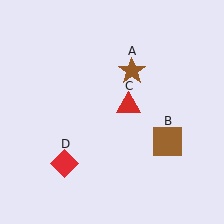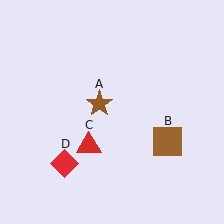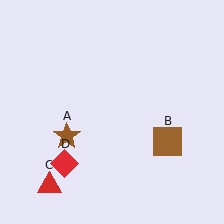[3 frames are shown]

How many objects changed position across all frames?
2 objects changed position: brown star (object A), red triangle (object C).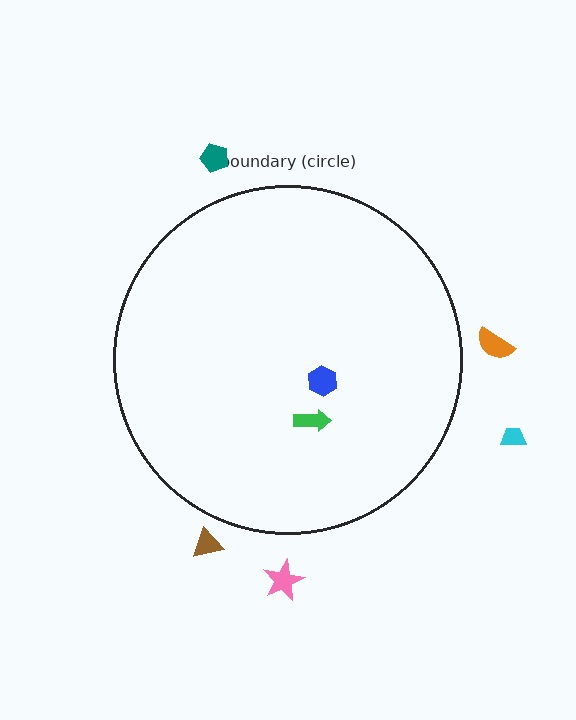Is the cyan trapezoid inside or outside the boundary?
Outside.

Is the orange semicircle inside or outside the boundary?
Outside.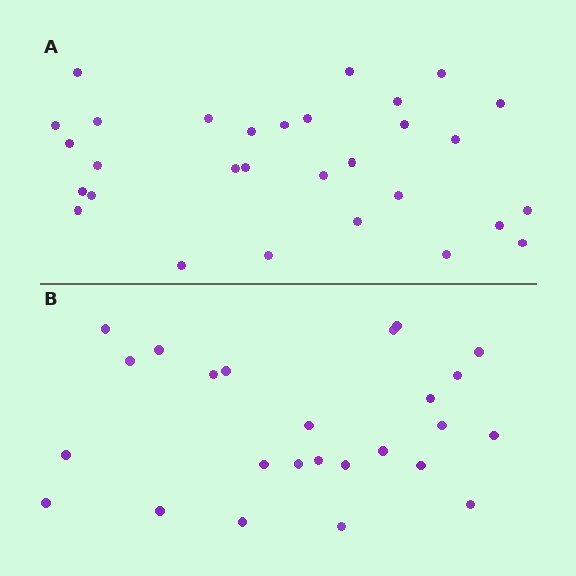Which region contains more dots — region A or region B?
Region A (the top region) has more dots.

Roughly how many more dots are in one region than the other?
Region A has about 5 more dots than region B.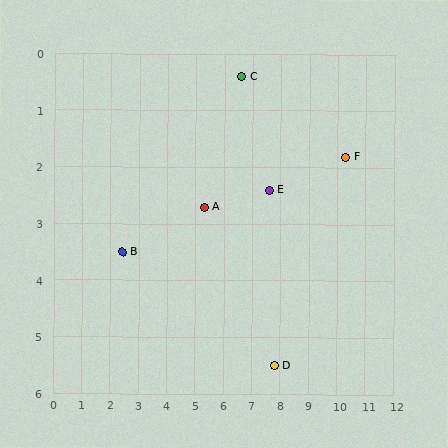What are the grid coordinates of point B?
Point B is at approximately (2.4, 3.5).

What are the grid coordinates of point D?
Point D is at approximately (7.8, 5.5).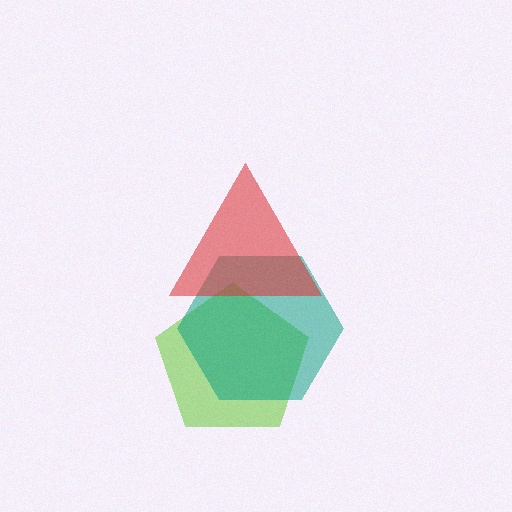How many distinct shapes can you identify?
There are 3 distinct shapes: a lime pentagon, a teal hexagon, a red triangle.